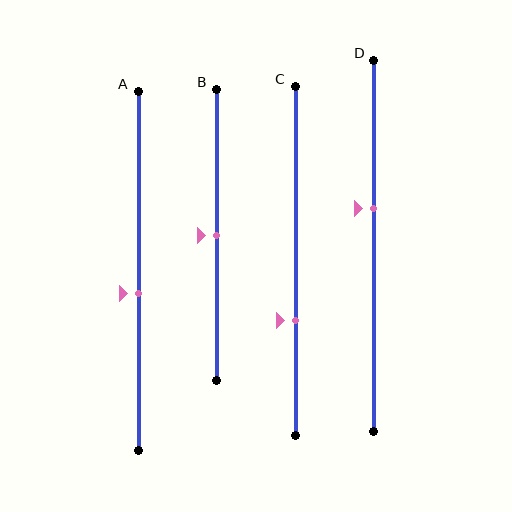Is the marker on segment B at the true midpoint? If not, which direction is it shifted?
Yes, the marker on segment B is at the true midpoint.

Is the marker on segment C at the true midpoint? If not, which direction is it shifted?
No, the marker on segment C is shifted downward by about 17% of the segment length.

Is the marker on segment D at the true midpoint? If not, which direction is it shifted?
No, the marker on segment D is shifted upward by about 10% of the segment length.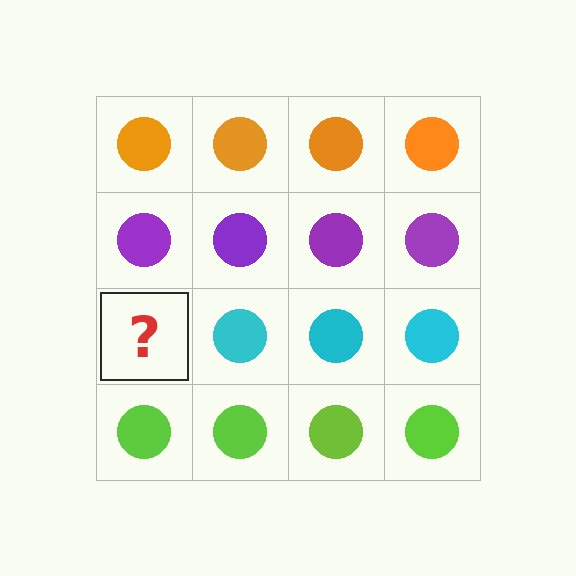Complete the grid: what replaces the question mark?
The question mark should be replaced with a cyan circle.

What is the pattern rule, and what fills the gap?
The rule is that each row has a consistent color. The gap should be filled with a cyan circle.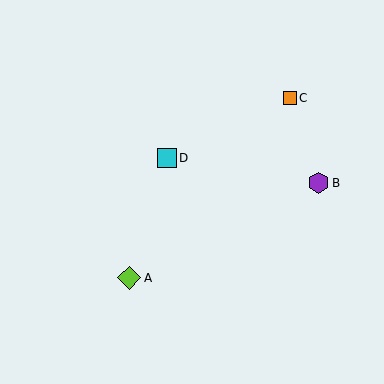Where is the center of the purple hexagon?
The center of the purple hexagon is at (318, 183).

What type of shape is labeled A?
Shape A is a lime diamond.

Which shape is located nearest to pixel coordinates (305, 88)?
The orange square (labeled C) at (290, 98) is nearest to that location.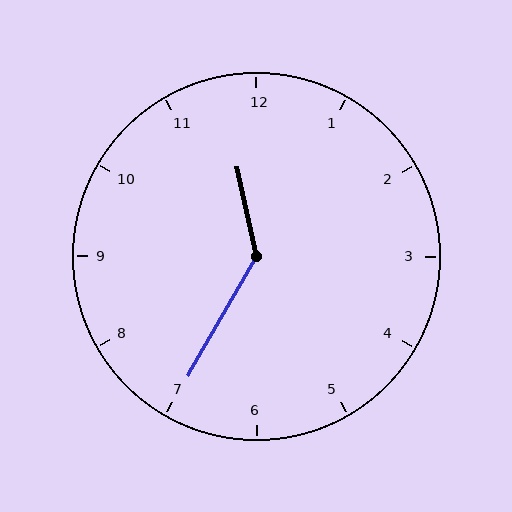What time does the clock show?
11:35.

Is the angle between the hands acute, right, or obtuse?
It is obtuse.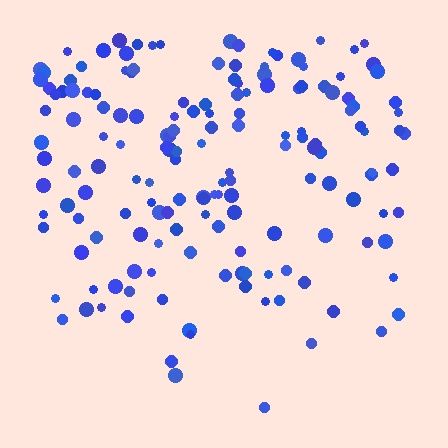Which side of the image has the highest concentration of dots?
The top.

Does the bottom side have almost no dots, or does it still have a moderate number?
Still a moderate number, just noticeably fewer than the top.